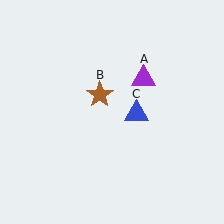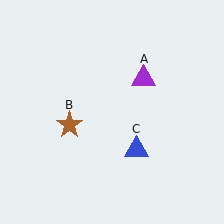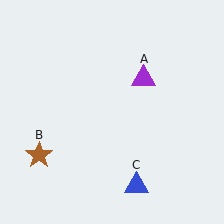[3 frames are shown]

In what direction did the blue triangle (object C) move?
The blue triangle (object C) moved down.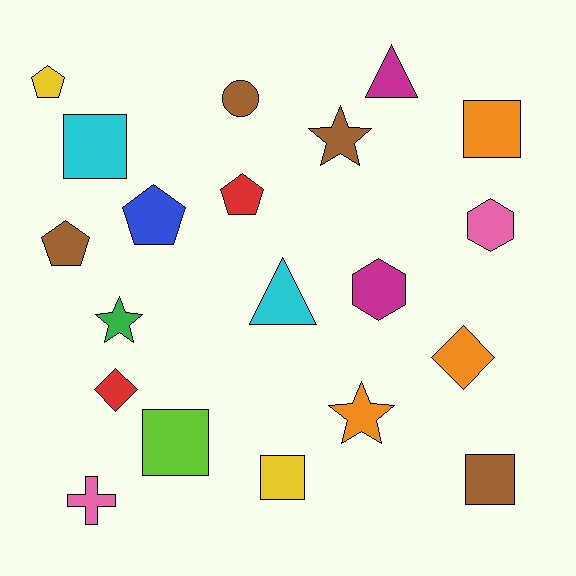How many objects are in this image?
There are 20 objects.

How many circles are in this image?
There is 1 circle.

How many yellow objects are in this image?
There are 2 yellow objects.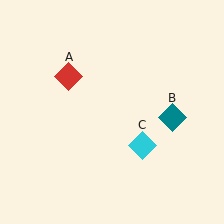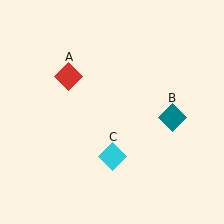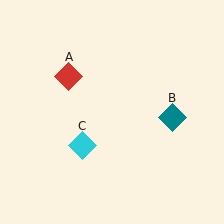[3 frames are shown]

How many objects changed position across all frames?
1 object changed position: cyan diamond (object C).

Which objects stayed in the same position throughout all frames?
Red diamond (object A) and teal diamond (object B) remained stationary.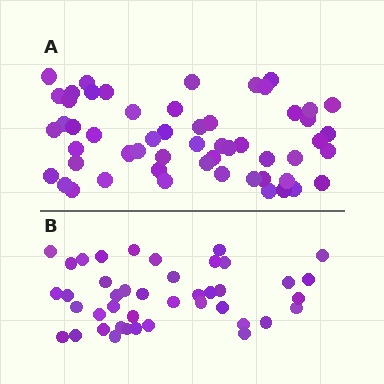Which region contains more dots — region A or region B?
Region A (the top region) has more dots.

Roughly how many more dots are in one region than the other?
Region A has approximately 15 more dots than region B.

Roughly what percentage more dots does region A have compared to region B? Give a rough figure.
About 30% more.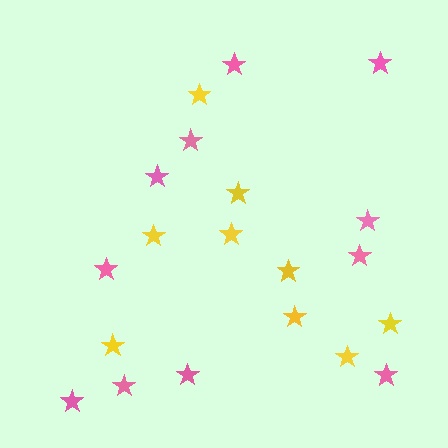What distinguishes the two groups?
There are 2 groups: one group of pink stars (11) and one group of yellow stars (9).